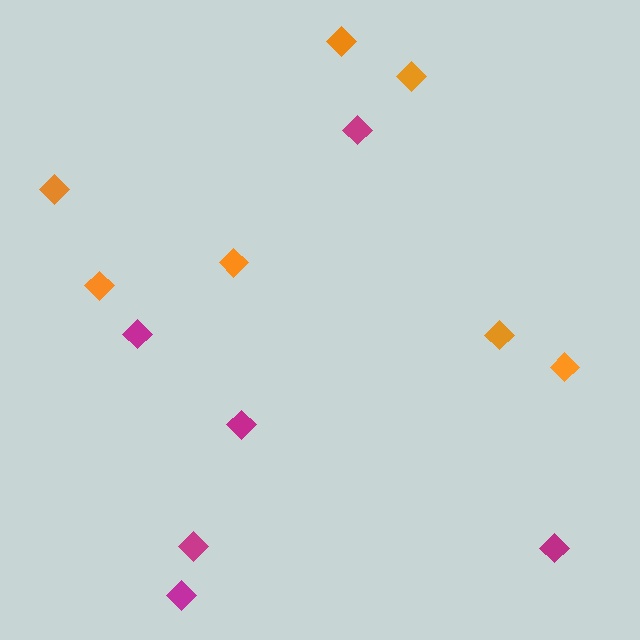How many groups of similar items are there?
There are 2 groups: one group of orange diamonds (7) and one group of magenta diamonds (6).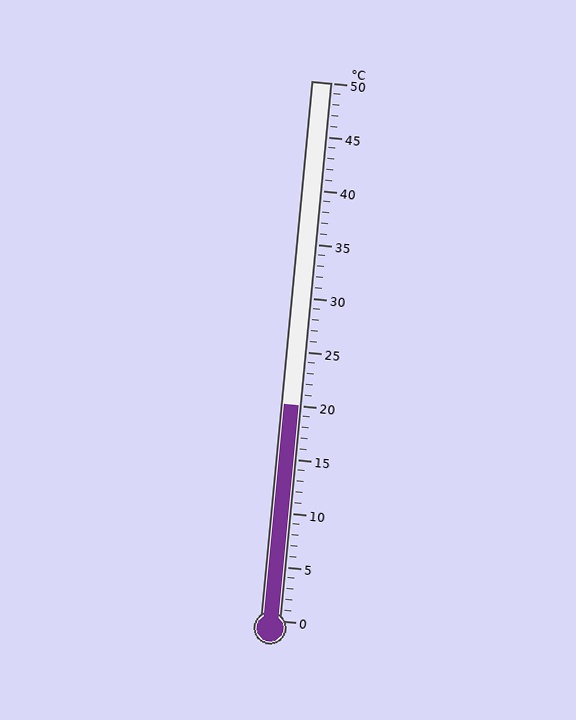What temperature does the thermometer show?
The thermometer shows approximately 20°C.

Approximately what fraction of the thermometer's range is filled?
The thermometer is filled to approximately 40% of its range.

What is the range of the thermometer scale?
The thermometer scale ranges from 0°C to 50°C.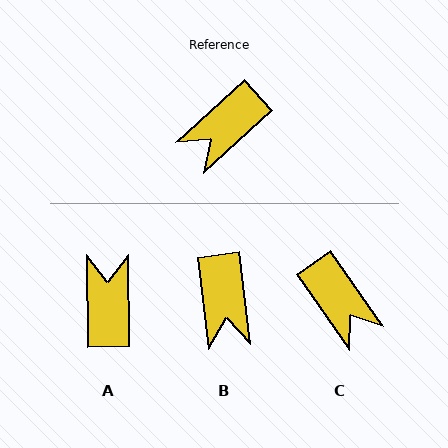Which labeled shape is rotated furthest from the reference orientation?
A, about 132 degrees away.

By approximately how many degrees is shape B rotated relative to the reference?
Approximately 55 degrees counter-clockwise.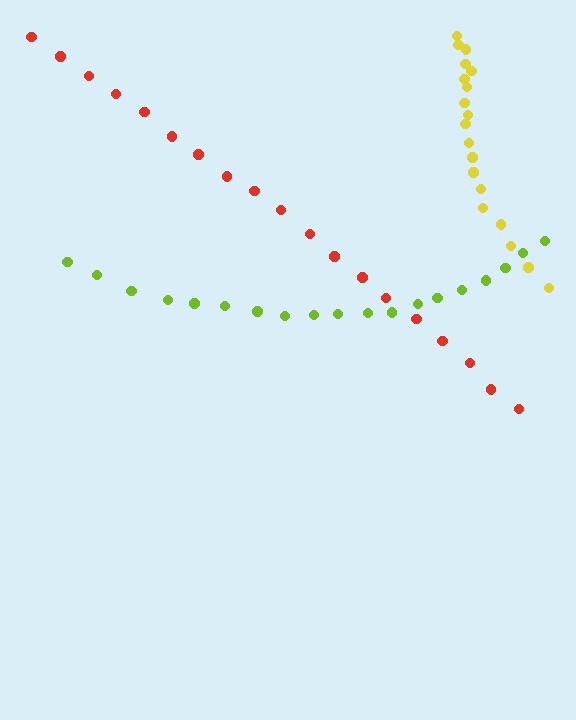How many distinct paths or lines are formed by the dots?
There are 3 distinct paths.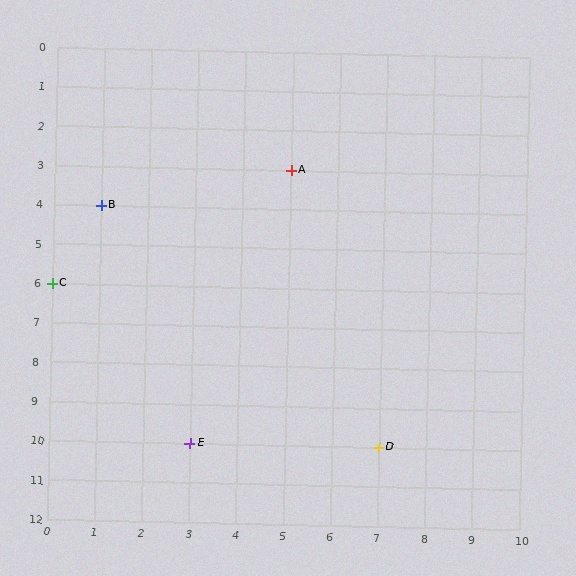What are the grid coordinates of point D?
Point D is at grid coordinates (7, 10).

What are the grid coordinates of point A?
Point A is at grid coordinates (5, 3).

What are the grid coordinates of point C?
Point C is at grid coordinates (0, 6).